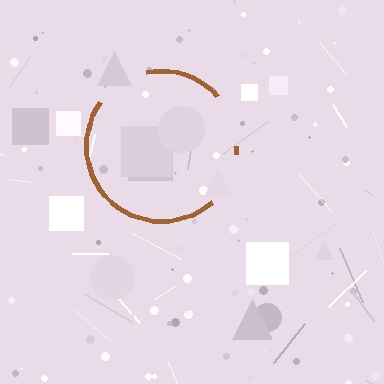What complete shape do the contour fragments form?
The contour fragments form a circle.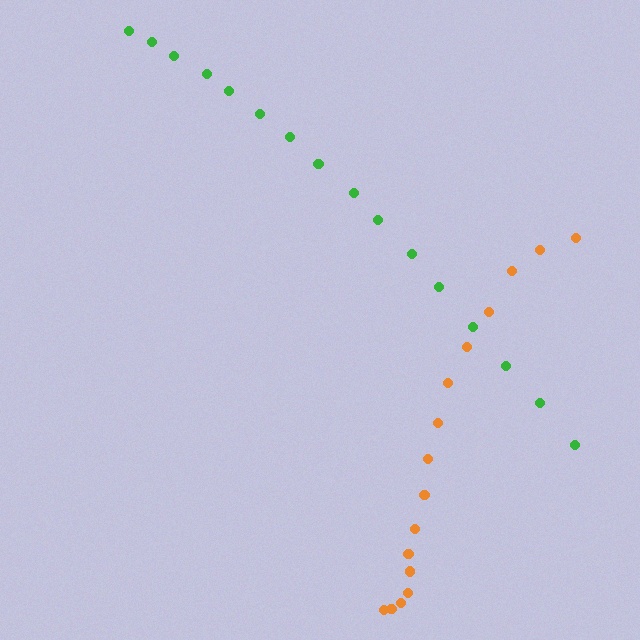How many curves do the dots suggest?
There are 2 distinct paths.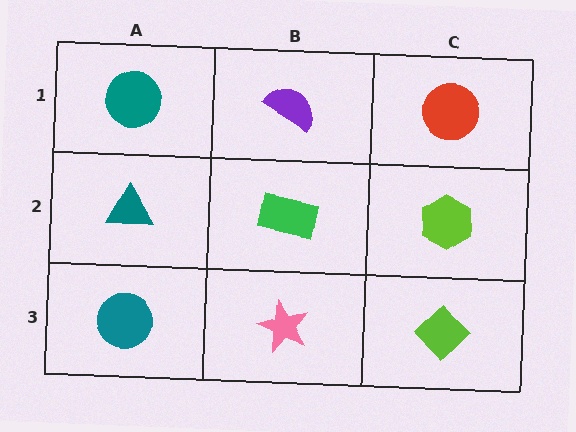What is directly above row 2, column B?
A purple semicircle.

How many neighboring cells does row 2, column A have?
3.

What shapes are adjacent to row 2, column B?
A purple semicircle (row 1, column B), a pink star (row 3, column B), a teal triangle (row 2, column A), a lime hexagon (row 2, column C).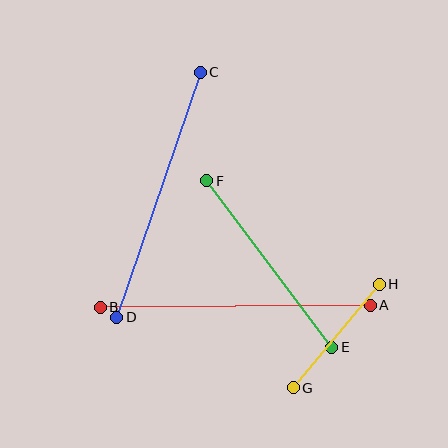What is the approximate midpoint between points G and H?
The midpoint is at approximately (336, 336) pixels.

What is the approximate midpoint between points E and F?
The midpoint is at approximately (269, 264) pixels.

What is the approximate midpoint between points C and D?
The midpoint is at approximately (158, 195) pixels.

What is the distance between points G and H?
The distance is approximately 135 pixels.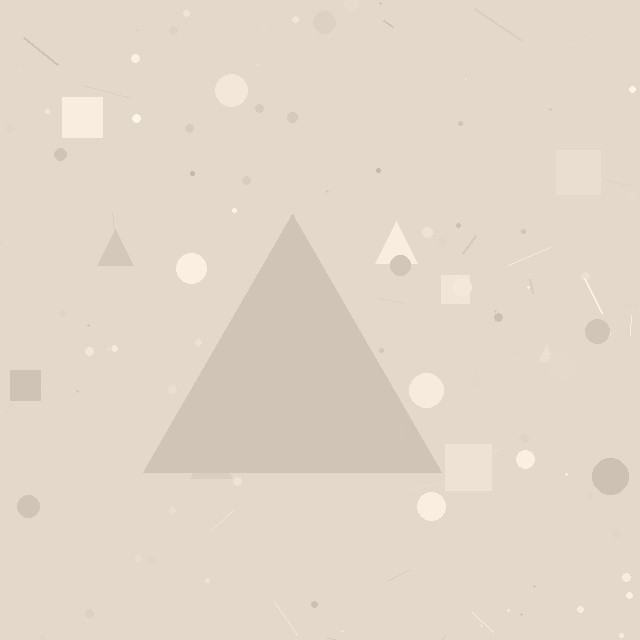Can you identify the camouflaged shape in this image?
The camouflaged shape is a triangle.